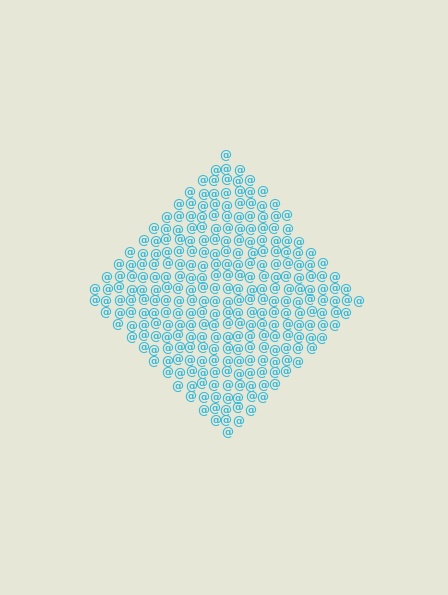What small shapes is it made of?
It is made of small at signs.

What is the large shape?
The large shape is a diamond.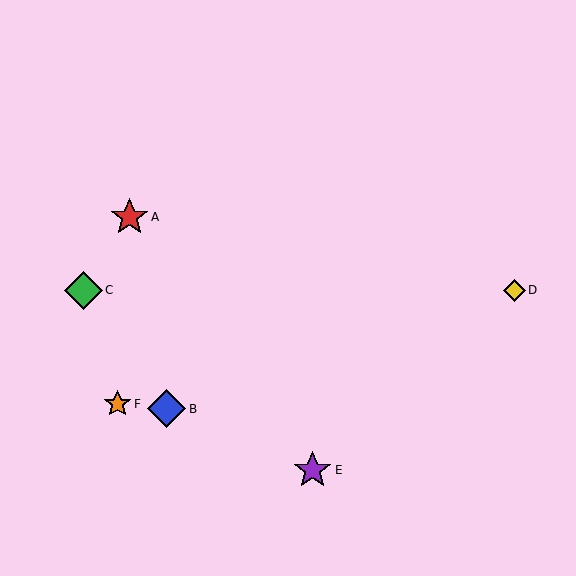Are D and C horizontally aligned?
Yes, both are at y≈290.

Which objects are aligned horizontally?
Objects C, D are aligned horizontally.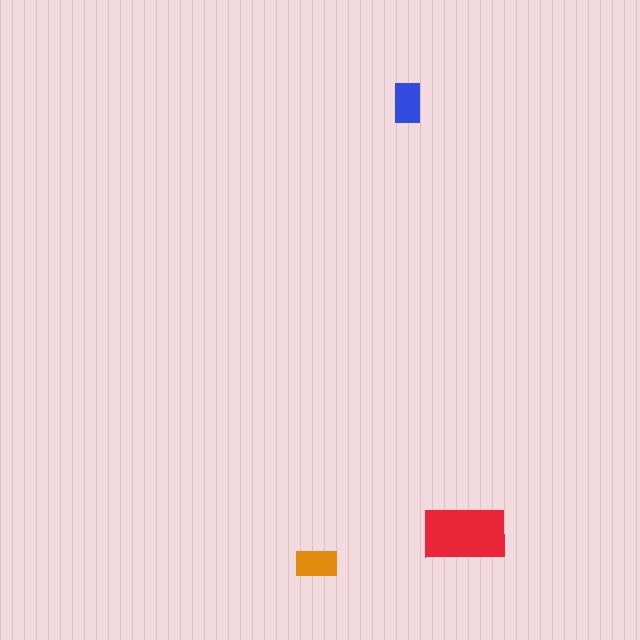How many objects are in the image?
There are 3 objects in the image.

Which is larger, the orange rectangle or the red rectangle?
The red one.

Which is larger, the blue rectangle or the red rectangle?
The red one.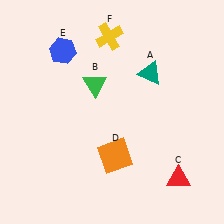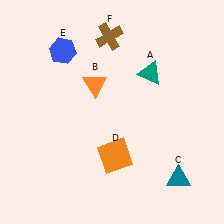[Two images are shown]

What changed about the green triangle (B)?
In Image 1, B is green. In Image 2, it changed to orange.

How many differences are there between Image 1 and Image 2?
There are 3 differences between the two images.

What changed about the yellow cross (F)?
In Image 1, F is yellow. In Image 2, it changed to brown.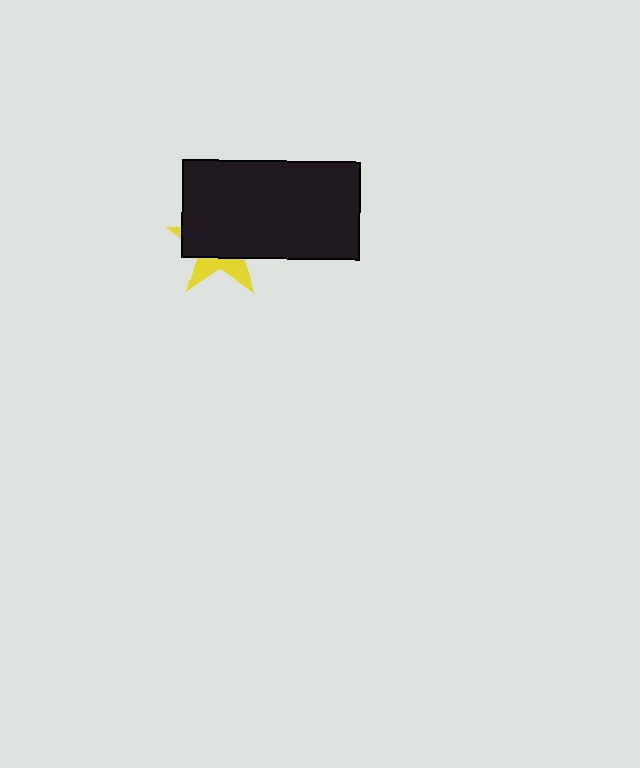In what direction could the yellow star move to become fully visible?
The yellow star could move down. That would shift it out from behind the black rectangle entirely.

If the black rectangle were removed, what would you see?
You would see the complete yellow star.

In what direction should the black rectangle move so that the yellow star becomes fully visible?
The black rectangle should move up. That is the shortest direction to clear the overlap and leave the yellow star fully visible.